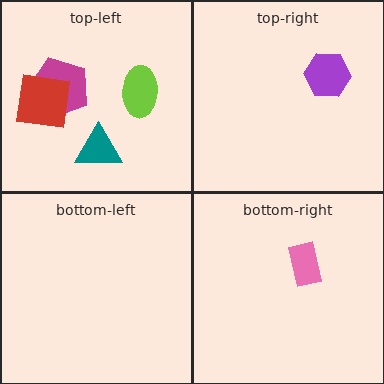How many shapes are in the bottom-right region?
1.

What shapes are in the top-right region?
The purple hexagon.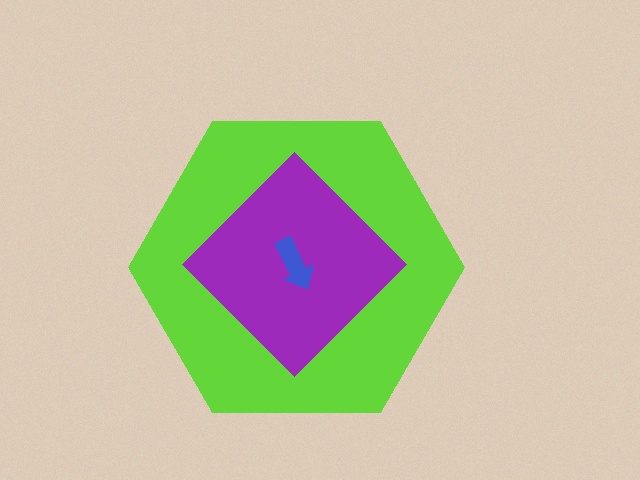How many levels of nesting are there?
3.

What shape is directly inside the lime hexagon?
The purple diamond.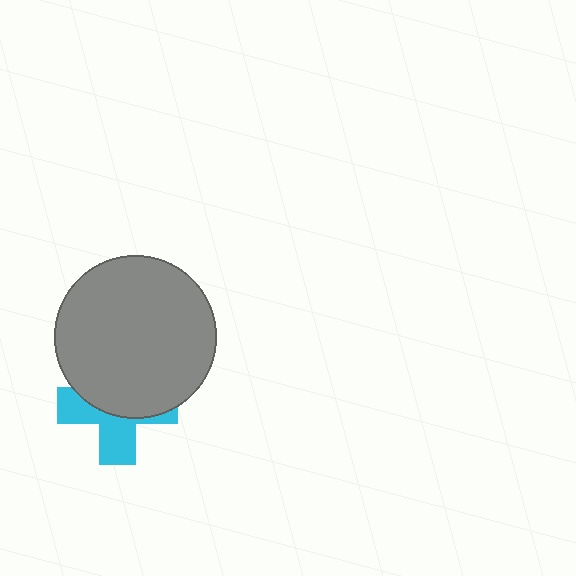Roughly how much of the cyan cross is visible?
A small part of it is visible (roughly 44%).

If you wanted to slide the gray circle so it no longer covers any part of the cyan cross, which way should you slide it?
Slide it up — that is the most direct way to separate the two shapes.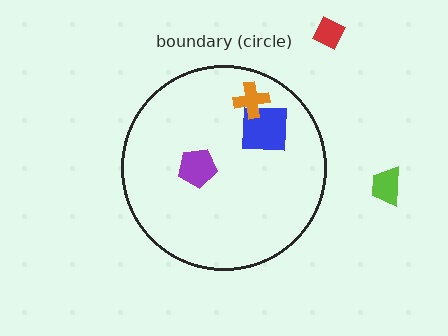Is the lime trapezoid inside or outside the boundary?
Outside.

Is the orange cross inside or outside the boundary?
Inside.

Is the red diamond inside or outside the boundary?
Outside.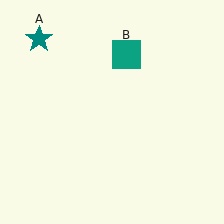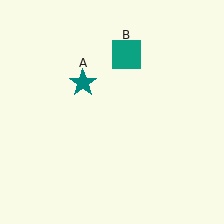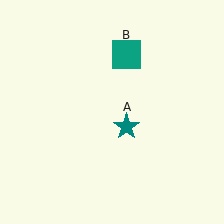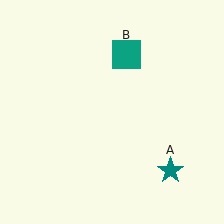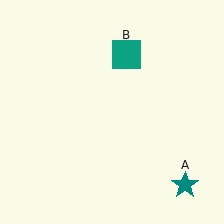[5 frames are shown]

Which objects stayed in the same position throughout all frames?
Teal square (object B) remained stationary.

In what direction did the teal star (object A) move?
The teal star (object A) moved down and to the right.